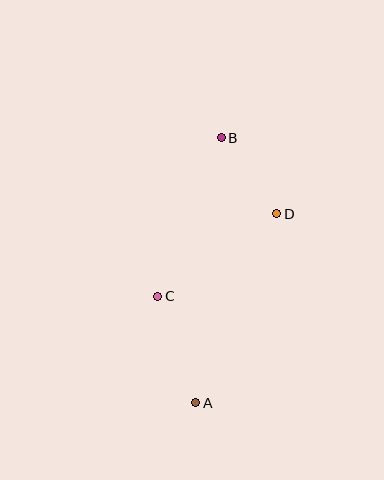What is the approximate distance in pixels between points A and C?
The distance between A and C is approximately 113 pixels.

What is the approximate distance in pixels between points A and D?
The distance between A and D is approximately 205 pixels.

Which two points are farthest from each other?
Points A and B are farthest from each other.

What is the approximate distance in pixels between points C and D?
The distance between C and D is approximately 145 pixels.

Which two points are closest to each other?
Points B and D are closest to each other.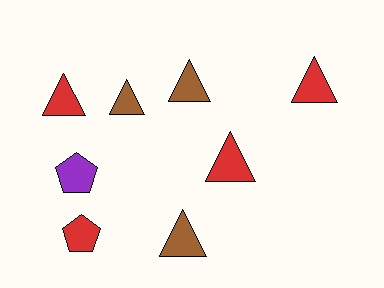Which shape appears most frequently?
Triangle, with 6 objects.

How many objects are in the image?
There are 8 objects.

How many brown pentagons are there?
There are no brown pentagons.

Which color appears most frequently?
Red, with 4 objects.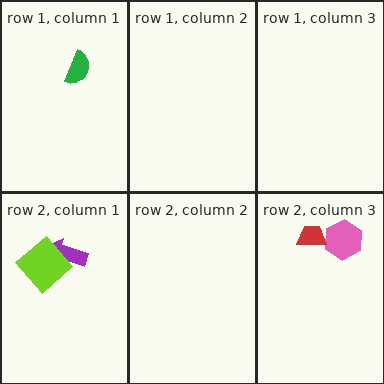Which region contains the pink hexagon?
The row 2, column 3 region.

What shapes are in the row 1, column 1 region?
The green semicircle.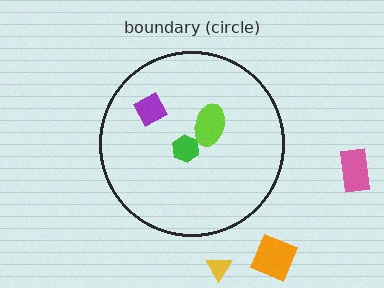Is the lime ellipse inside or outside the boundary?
Inside.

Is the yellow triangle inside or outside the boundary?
Outside.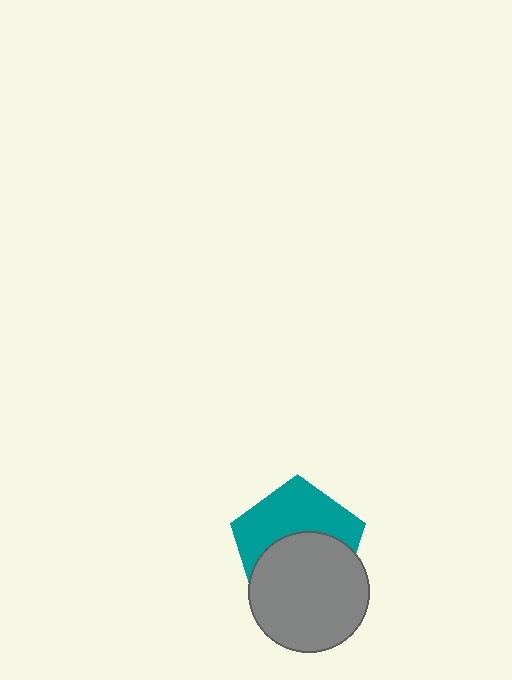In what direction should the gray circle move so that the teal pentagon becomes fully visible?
The gray circle should move down. That is the shortest direction to clear the overlap and leave the teal pentagon fully visible.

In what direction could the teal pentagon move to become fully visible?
The teal pentagon could move up. That would shift it out from behind the gray circle entirely.